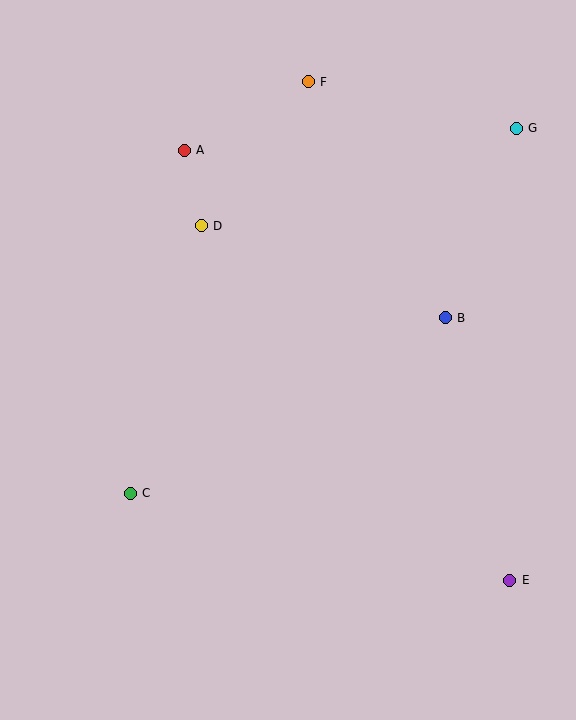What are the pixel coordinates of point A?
Point A is at (184, 150).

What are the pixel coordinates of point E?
Point E is at (510, 580).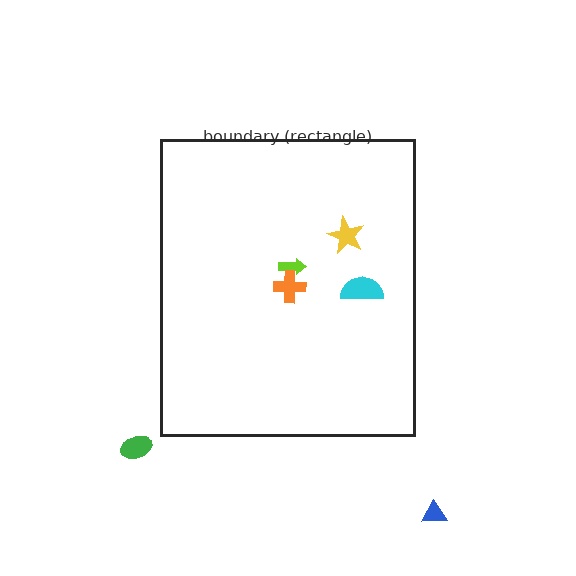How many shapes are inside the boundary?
4 inside, 2 outside.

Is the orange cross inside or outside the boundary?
Inside.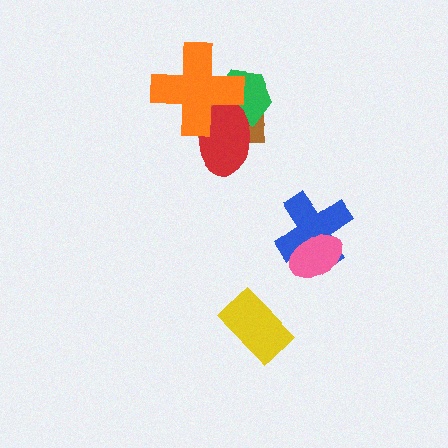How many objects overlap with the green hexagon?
3 objects overlap with the green hexagon.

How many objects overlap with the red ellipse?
3 objects overlap with the red ellipse.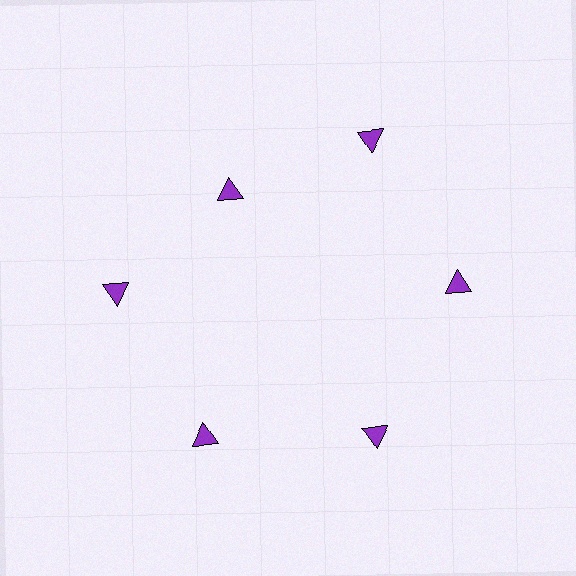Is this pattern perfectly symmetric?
No. The 6 purple triangles are arranged in a ring, but one element near the 11 o'clock position is pulled inward toward the center, breaking the 6-fold rotational symmetry.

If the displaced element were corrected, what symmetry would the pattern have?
It would have 6-fold rotational symmetry — the pattern would map onto itself every 60 degrees.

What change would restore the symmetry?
The symmetry would be restored by moving it outward, back onto the ring so that all 6 triangles sit at equal angles and equal distance from the center.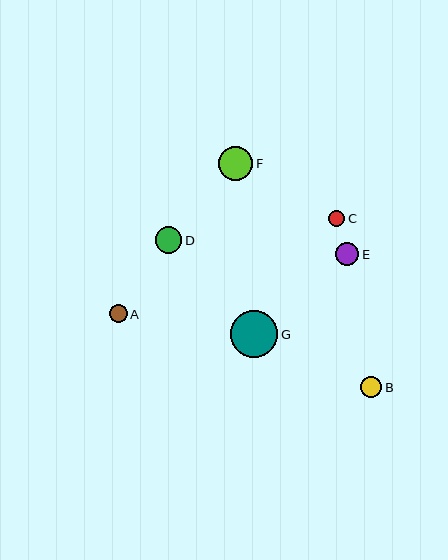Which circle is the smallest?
Circle C is the smallest with a size of approximately 16 pixels.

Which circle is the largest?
Circle G is the largest with a size of approximately 47 pixels.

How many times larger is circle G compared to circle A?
Circle G is approximately 2.5 times the size of circle A.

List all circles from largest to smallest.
From largest to smallest: G, F, D, E, B, A, C.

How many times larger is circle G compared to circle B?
Circle G is approximately 2.2 times the size of circle B.